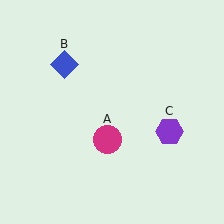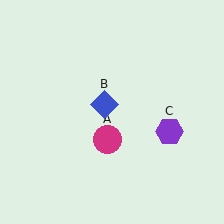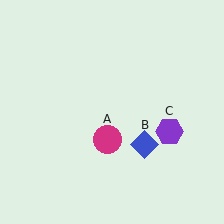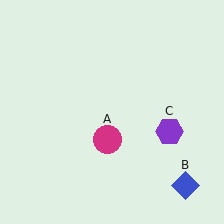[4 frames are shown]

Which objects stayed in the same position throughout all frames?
Magenta circle (object A) and purple hexagon (object C) remained stationary.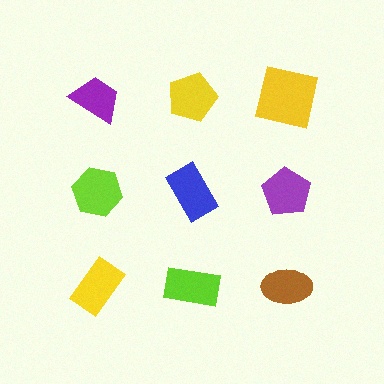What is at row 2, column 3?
A purple pentagon.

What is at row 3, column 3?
A brown ellipse.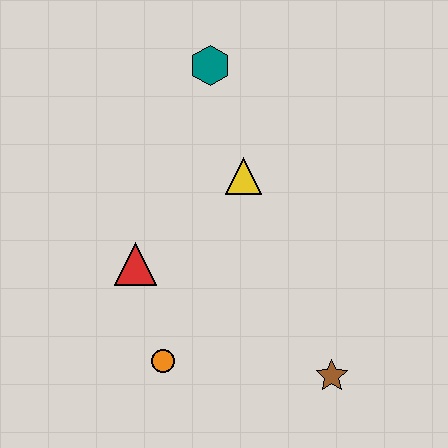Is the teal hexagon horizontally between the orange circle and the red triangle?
No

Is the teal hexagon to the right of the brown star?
No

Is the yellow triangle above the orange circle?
Yes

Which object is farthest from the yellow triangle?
The brown star is farthest from the yellow triangle.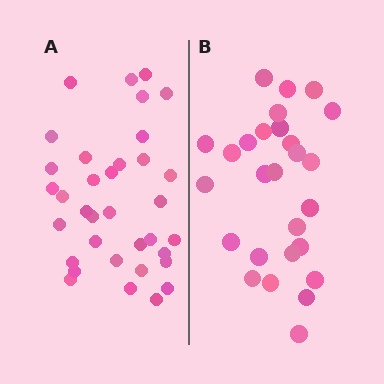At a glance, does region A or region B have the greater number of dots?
Region A (the left region) has more dots.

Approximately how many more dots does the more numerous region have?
Region A has roughly 8 or so more dots than region B.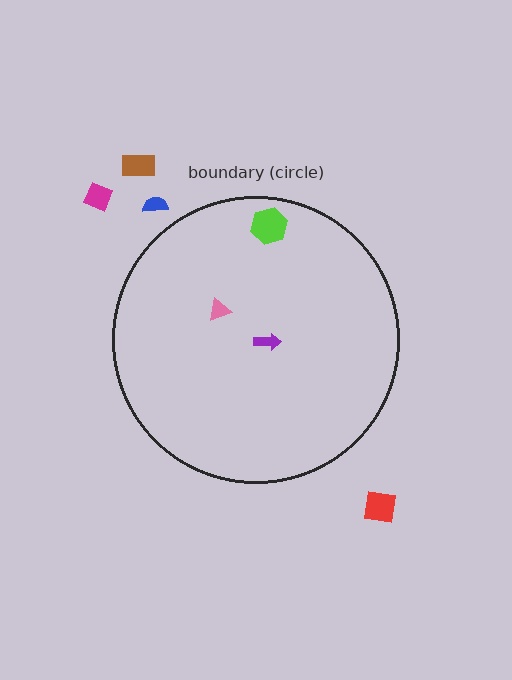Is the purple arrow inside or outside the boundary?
Inside.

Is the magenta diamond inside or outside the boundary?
Outside.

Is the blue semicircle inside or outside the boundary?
Outside.